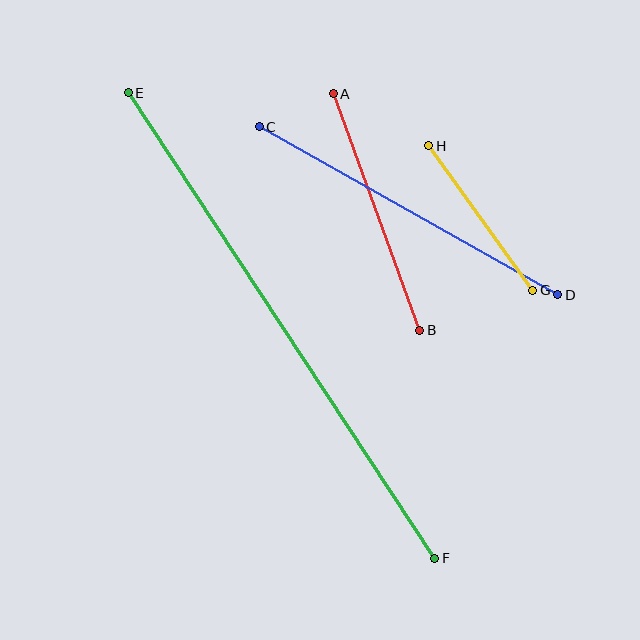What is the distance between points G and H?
The distance is approximately 178 pixels.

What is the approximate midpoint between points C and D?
The midpoint is at approximately (409, 211) pixels.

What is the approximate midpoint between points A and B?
The midpoint is at approximately (377, 212) pixels.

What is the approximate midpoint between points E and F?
The midpoint is at approximately (281, 325) pixels.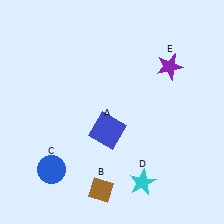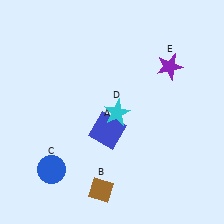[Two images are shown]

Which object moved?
The cyan star (D) moved up.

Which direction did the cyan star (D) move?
The cyan star (D) moved up.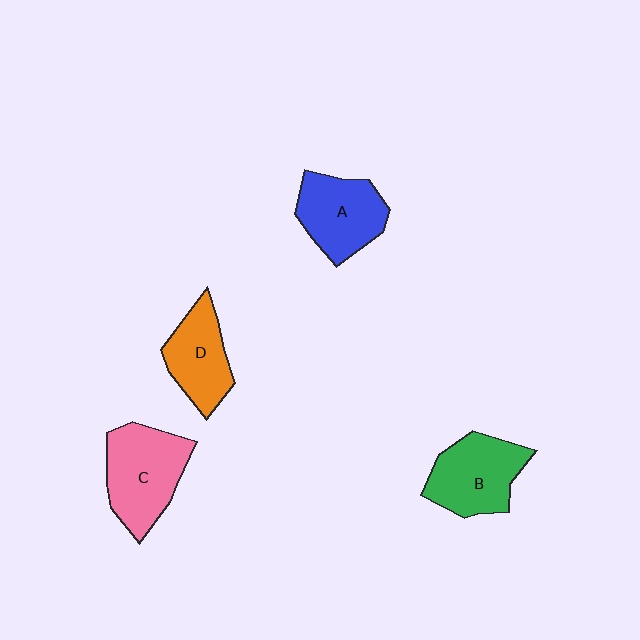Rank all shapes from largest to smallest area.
From largest to smallest: C (pink), B (green), A (blue), D (orange).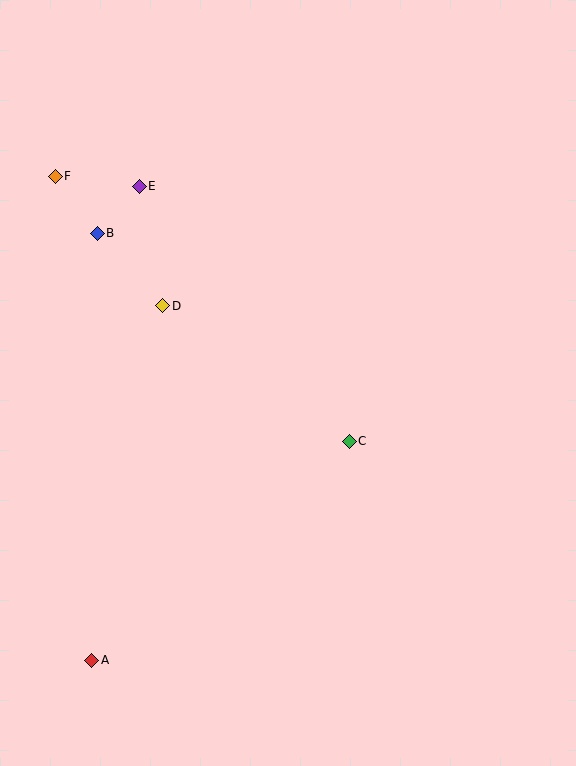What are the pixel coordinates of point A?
Point A is at (92, 660).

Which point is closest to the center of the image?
Point C at (349, 441) is closest to the center.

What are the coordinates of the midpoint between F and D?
The midpoint between F and D is at (109, 241).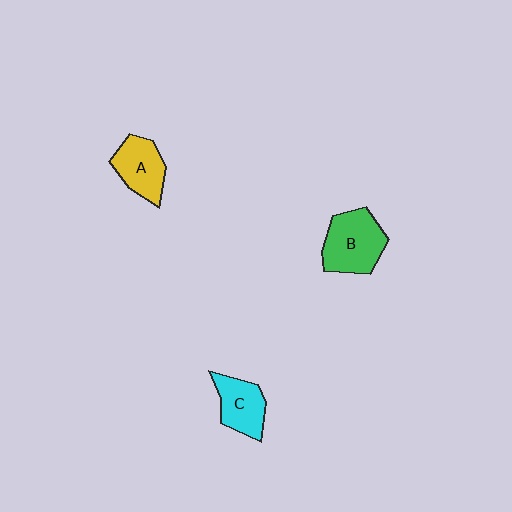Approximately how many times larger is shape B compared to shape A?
Approximately 1.3 times.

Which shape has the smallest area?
Shape C (cyan).